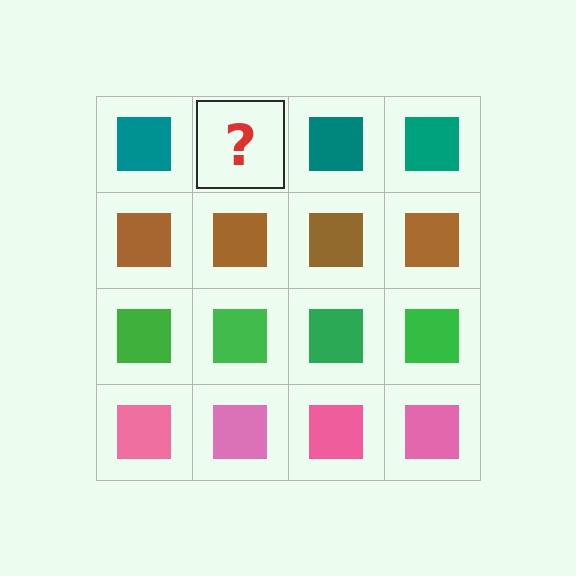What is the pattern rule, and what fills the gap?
The rule is that each row has a consistent color. The gap should be filled with a teal square.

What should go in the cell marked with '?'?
The missing cell should contain a teal square.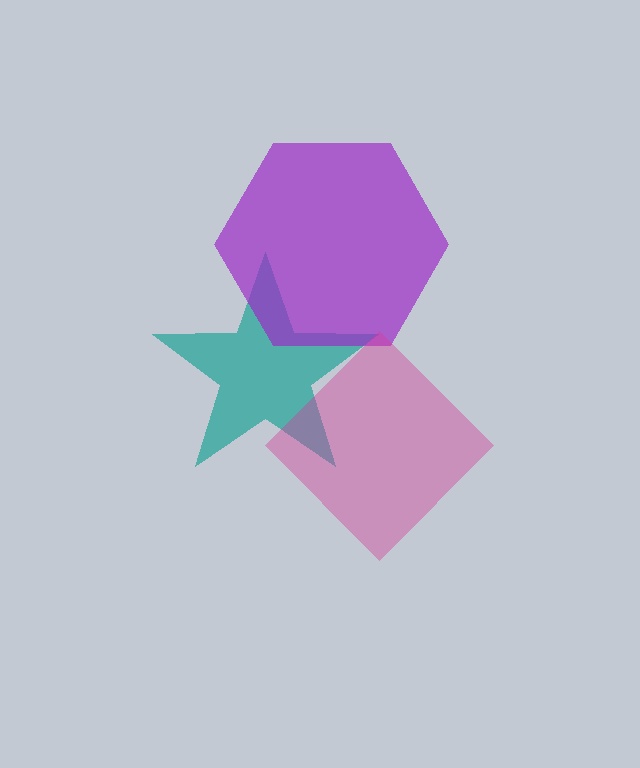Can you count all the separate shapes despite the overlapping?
Yes, there are 3 separate shapes.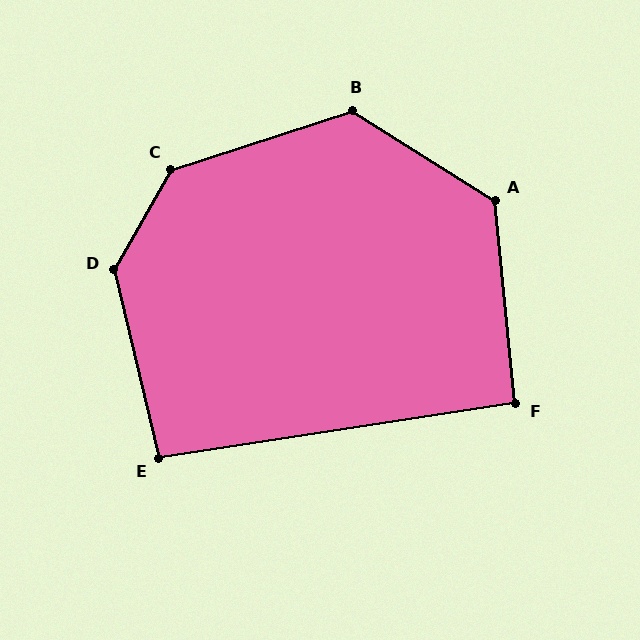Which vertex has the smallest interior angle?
F, at approximately 93 degrees.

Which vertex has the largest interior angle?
C, at approximately 137 degrees.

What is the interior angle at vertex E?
Approximately 95 degrees (approximately right).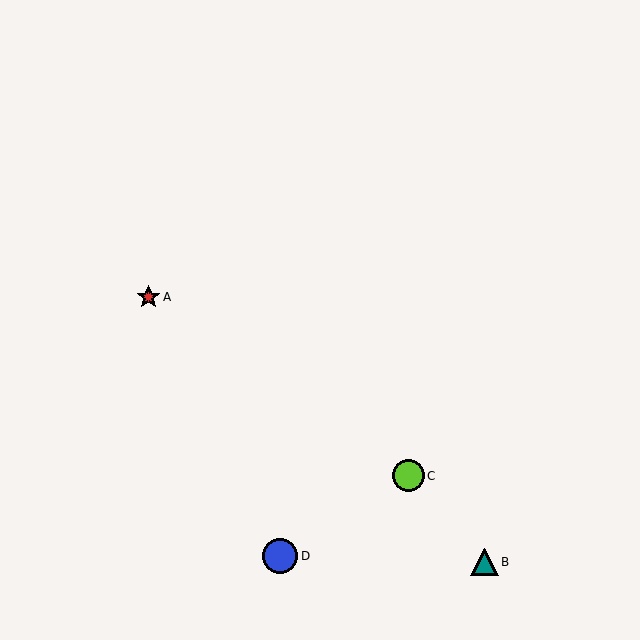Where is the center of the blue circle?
The center of the blue circle is at (280, 556).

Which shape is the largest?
The blue circle (labeled D) is the largest.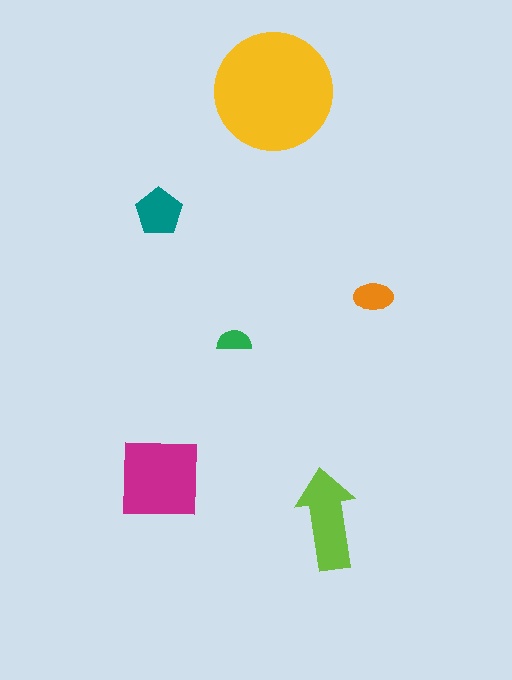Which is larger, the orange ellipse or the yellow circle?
The yellow circle.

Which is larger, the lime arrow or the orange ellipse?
The lime arrow.